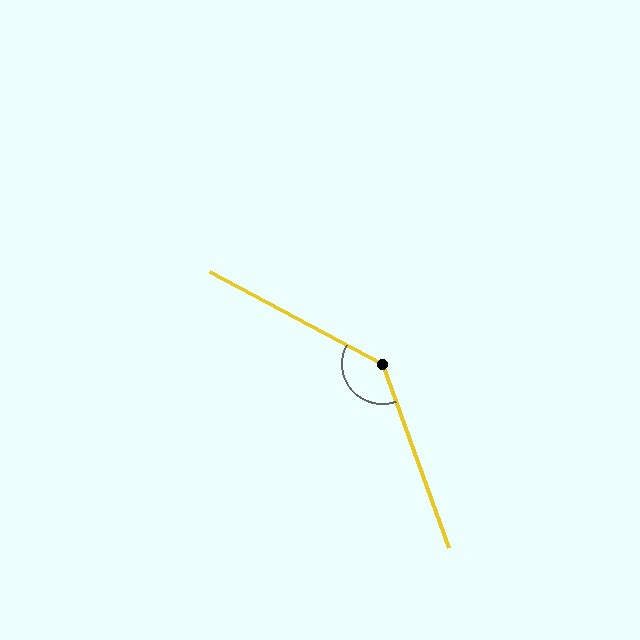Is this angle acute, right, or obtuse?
It is obtuse.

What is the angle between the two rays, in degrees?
Approximately 138 degrees.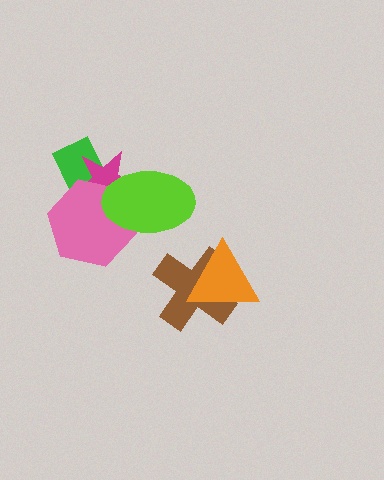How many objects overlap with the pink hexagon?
3 objects overlap with the pink hexagon.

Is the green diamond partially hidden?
Yes, it is partially covered by another shape.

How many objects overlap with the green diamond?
2 objects overlap with the green diamond.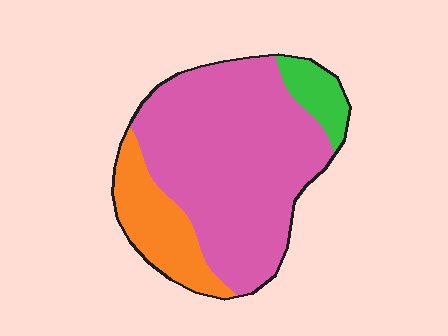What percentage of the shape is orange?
Orange covers 20% of the shape.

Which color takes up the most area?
Pink, at roughly 70%.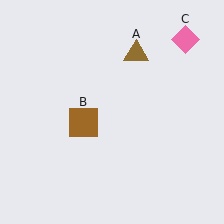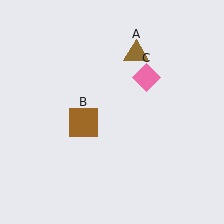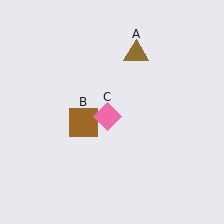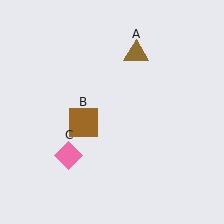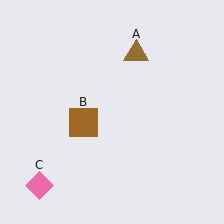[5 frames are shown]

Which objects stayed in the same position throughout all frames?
Brown triangle (object A) and brown square (object B) remained stationary.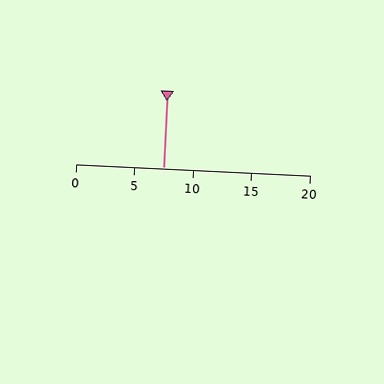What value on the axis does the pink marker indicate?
The marker indicates approximately 7.5.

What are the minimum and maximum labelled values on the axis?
The axis runs from 0 to 20.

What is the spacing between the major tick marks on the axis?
The major ticks are spaced 5 apart.